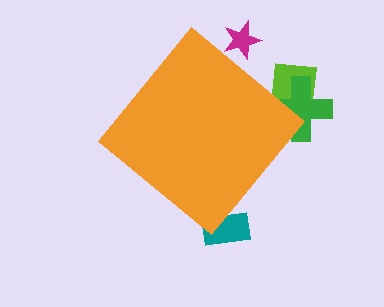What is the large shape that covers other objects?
An orange diamond.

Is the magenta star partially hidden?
Yes, the magenta star is partially hidden behind the orange diamond.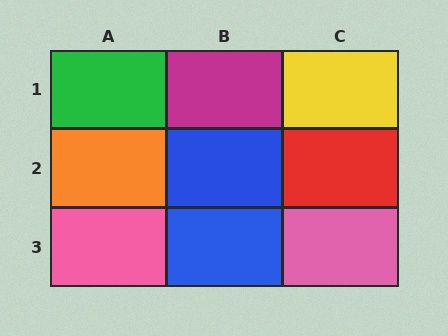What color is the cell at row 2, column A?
Orange.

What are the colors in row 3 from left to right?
Pink, blue, pink.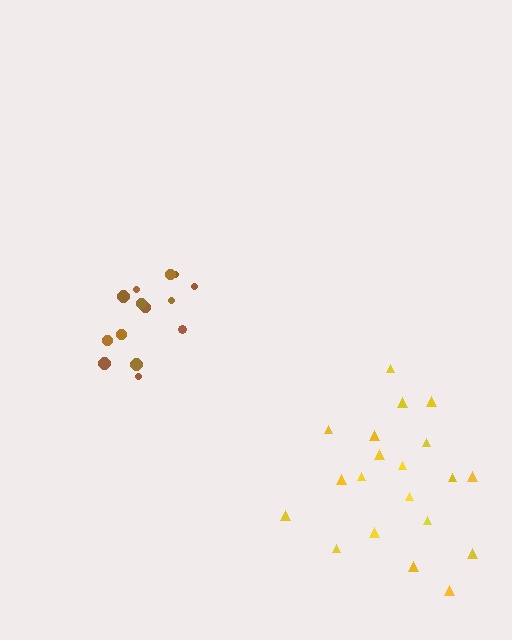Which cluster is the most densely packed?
Brown.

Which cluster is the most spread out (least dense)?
Yellow.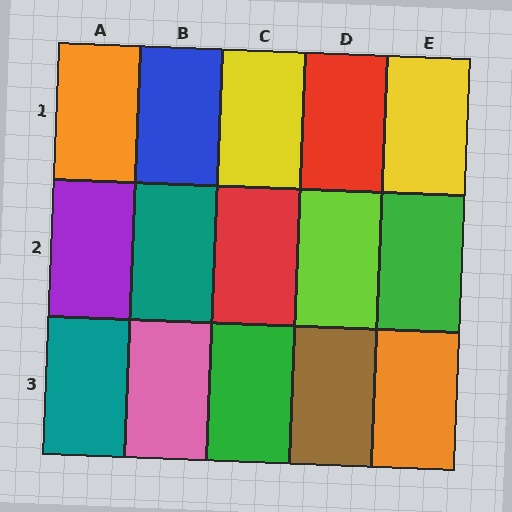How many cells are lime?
1 cell is lime.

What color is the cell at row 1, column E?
Yellow.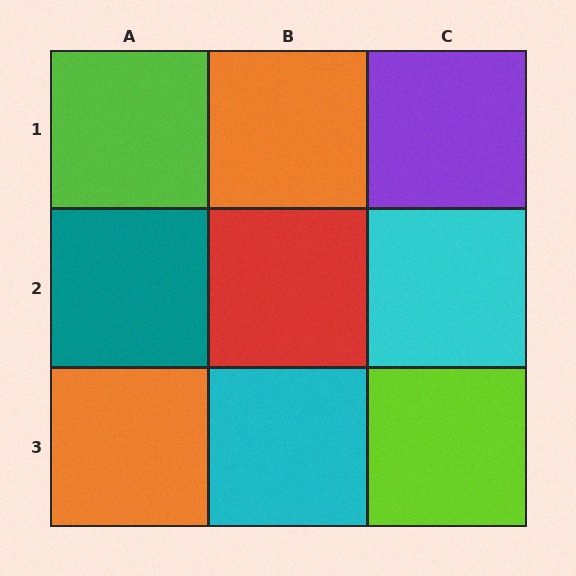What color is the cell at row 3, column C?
Lime.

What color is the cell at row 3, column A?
Orange.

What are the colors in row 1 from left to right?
Lime, orange, purple.